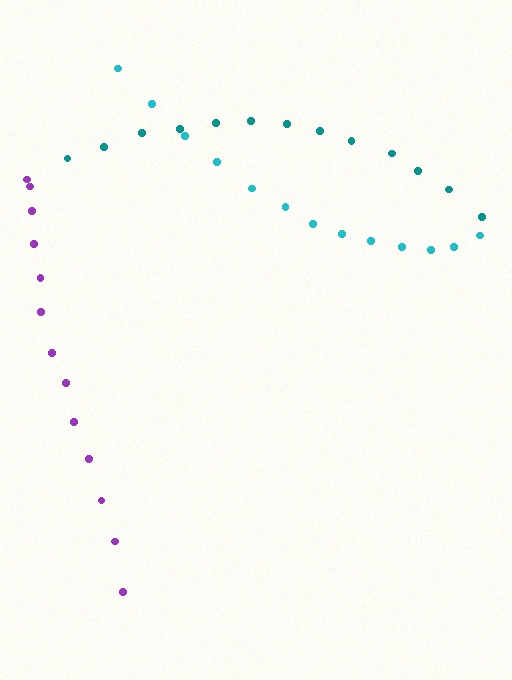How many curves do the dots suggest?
There are 3 distinct paths.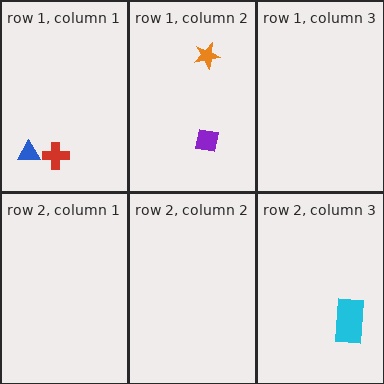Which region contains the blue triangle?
The row 1, column 1 region.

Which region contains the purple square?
The row 1, column 2 region.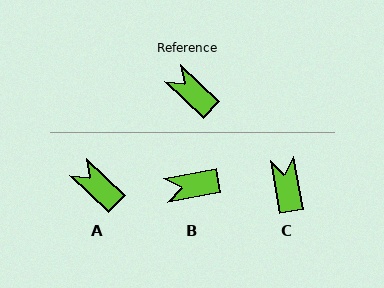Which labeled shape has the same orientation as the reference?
A.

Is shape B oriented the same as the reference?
No, it is off by about 55 degrees.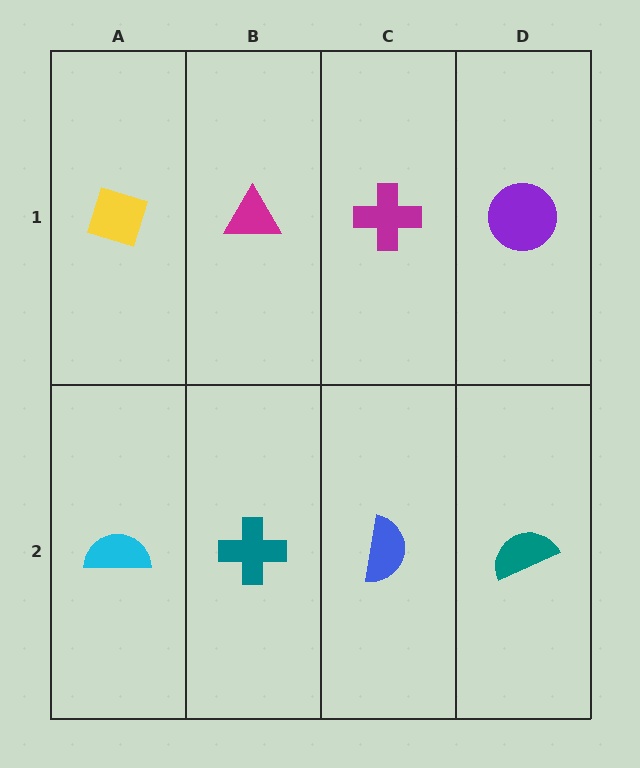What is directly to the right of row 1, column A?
A magenta triangle.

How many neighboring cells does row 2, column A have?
2.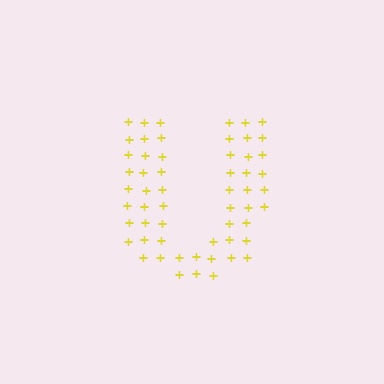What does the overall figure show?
The overall figure shows the letter U.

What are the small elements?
The small elements are plus signs.